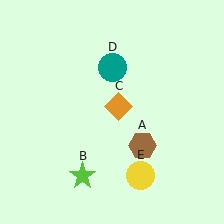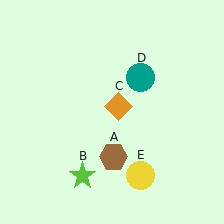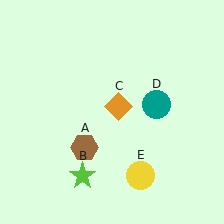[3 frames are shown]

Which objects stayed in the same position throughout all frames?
Lime star (object B) and orange diamond (object C) and yellow circle (object E) remained stationary.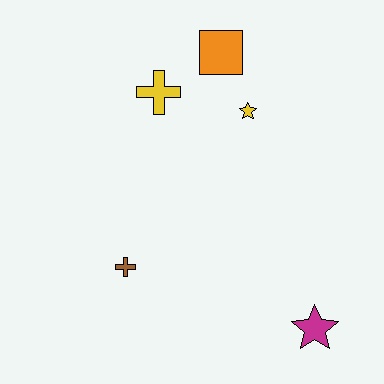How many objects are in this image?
There are 5 objects.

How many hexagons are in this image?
There are no hexagons.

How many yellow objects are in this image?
There are 2 yellow objects.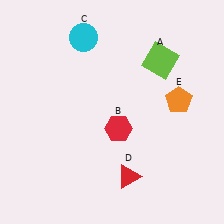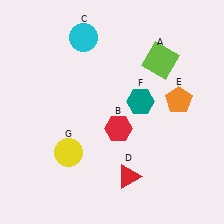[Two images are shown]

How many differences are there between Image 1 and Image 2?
There are 2 differences between the two images.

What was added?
A teal hexagon (F), a yellow circle (G) were added in Image 2.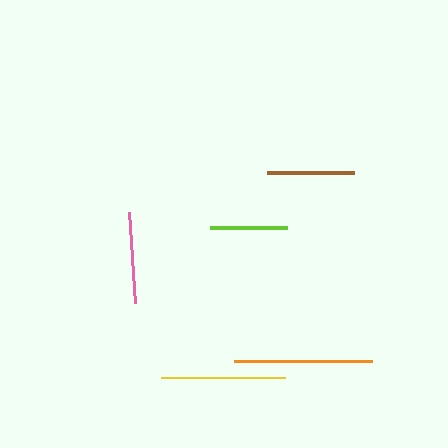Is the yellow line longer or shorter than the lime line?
The yellow line is longer than the lime line.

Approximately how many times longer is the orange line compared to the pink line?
The orange line is approximately 1.5 times the length of the pink line.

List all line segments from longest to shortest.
From longest to shortest: orange, yellow, pink, brown, lime.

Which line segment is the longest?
The orange line is the longest at approximately 138 pixels.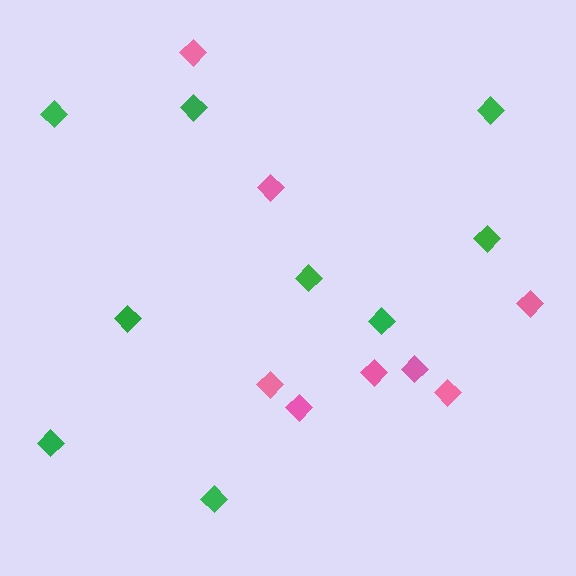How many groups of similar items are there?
There are 2 groups: one group of pink diamonds (8) and one group of green diamonds (9).